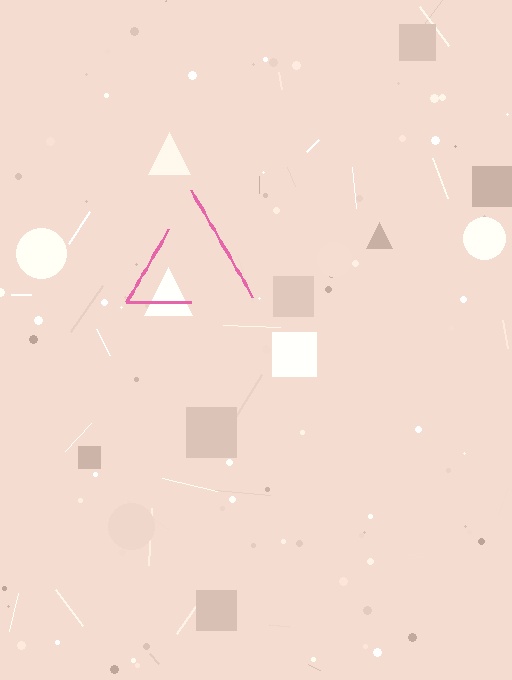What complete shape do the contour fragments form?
The contour fragments form a triangle.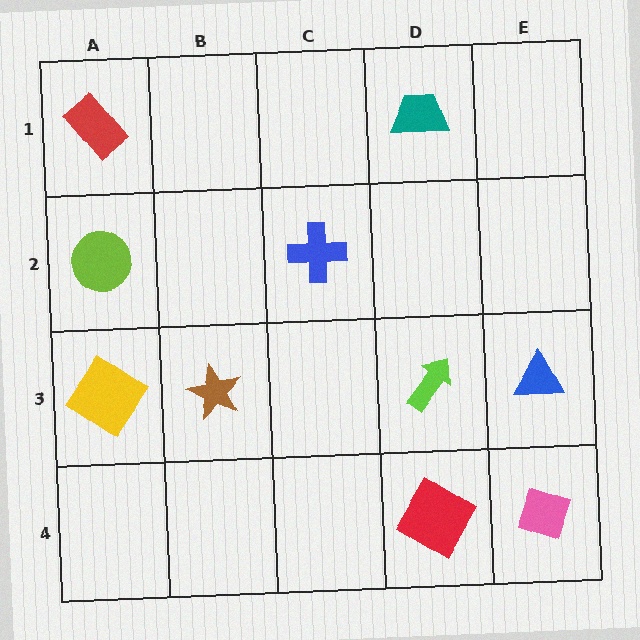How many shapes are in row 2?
2 shapes.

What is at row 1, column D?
A teal trapezoid.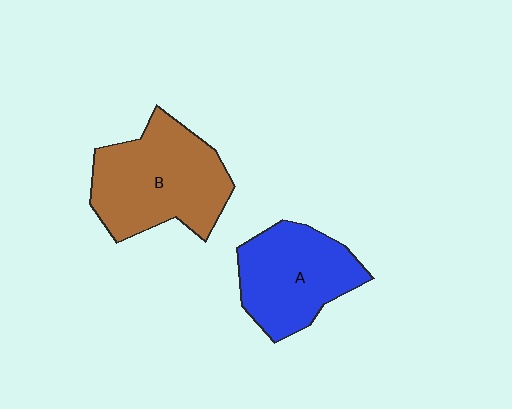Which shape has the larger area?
Shape B (brown).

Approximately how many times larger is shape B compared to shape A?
Approximately 1.2 times.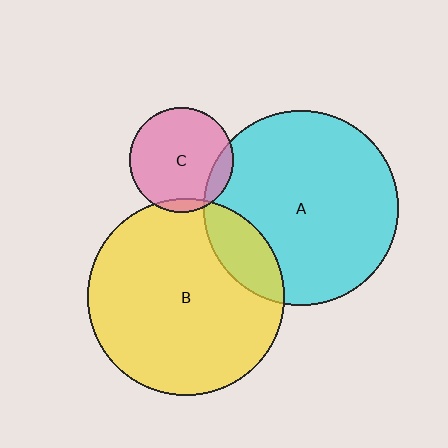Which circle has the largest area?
Circle B (yellow).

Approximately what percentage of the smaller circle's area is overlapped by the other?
Approximately 10%.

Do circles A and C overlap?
Yes.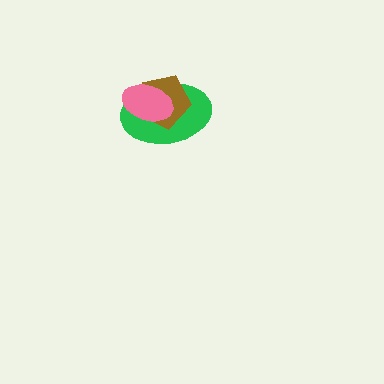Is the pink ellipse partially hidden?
No, no other shape covers it.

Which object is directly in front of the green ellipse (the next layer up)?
The brown pentagon is directly in front of the green ellipse.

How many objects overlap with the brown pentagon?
2 objects overlap with the brown pentagon.